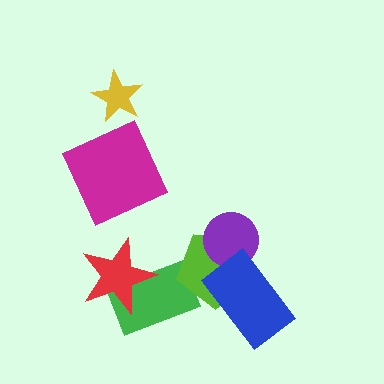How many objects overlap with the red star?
1 object overlaps with the red star.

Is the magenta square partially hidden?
No, no other shape covers it.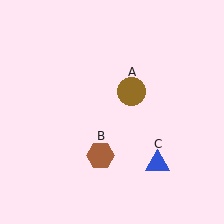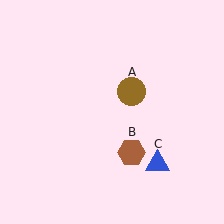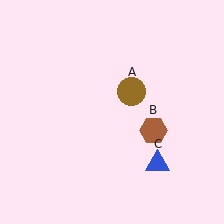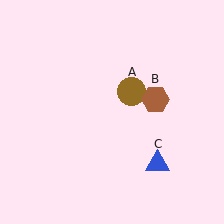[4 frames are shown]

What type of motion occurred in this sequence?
The brown hexagon (object B) rotated counterclockwise around the center of the scene.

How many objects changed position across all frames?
1 object changed position: brown hexagon (object B).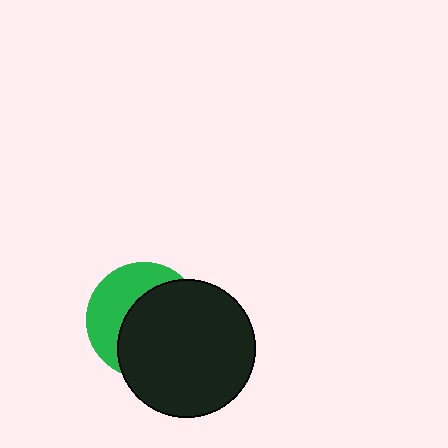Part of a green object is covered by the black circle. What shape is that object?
It is a circle.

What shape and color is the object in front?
The object in front is a black circle.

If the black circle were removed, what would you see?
You would see the complete green circle.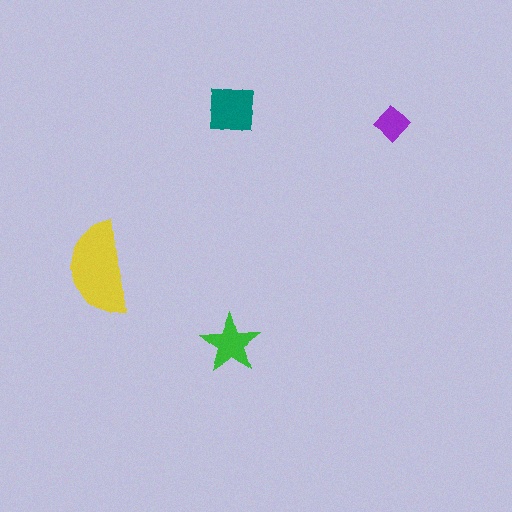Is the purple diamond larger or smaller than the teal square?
Smaller.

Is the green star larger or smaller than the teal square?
Smaller.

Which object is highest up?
The teal square is topmost.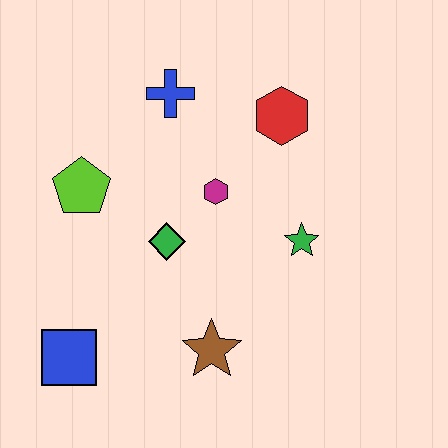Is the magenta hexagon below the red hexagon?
Yes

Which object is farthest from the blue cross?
The blue square is farthest from the blue cross.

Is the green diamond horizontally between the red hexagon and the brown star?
No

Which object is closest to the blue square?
The brown star is closest to the blue square.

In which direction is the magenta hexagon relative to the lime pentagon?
The magenta hexagon is to the right of the lime pentagon.